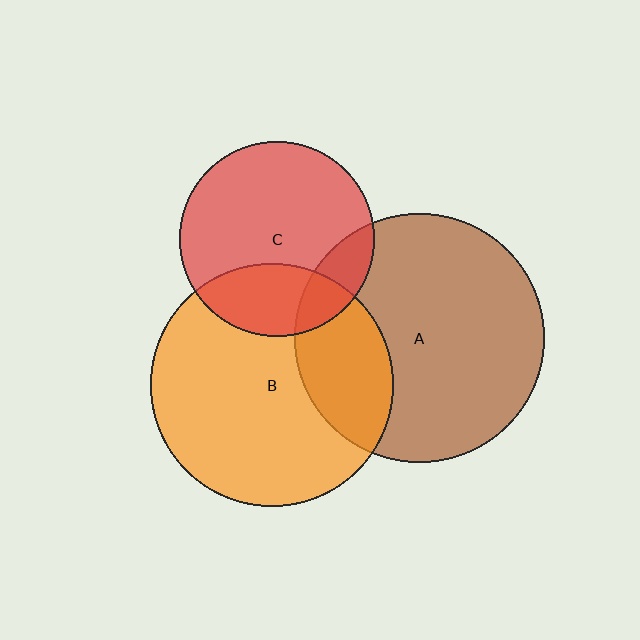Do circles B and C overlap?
Yes.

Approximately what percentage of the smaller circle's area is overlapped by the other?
Approximately 30%.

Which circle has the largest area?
Circle A (brown).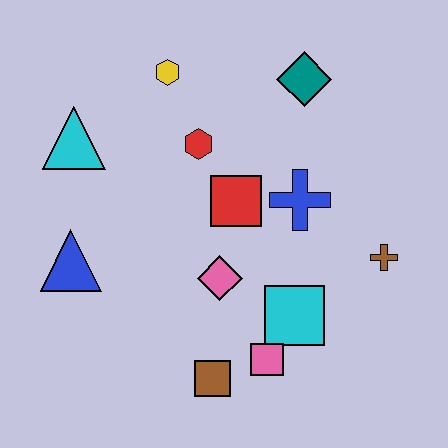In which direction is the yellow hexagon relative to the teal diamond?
The yellow hexagon is to the left of the teal diamond.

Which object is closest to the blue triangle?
The cyan triangle is closest to the blue triangle.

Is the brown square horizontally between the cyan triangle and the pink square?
Yes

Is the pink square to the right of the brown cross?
No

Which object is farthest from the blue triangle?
The brown cross is farthest from the blue triangle.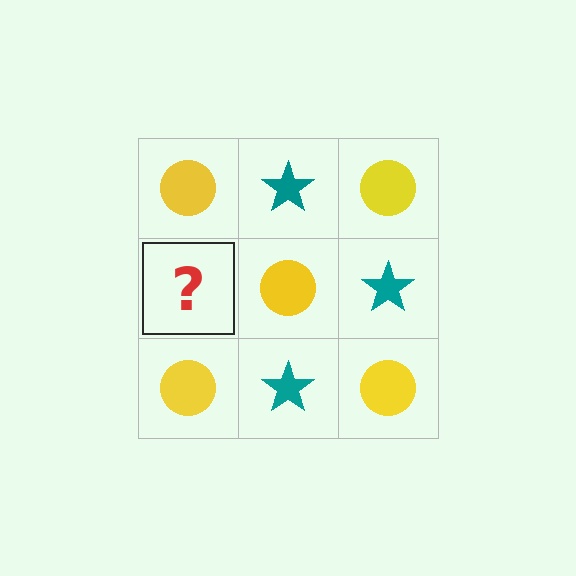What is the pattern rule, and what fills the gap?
The rule is that it alternates yellow circle and teal star in a checkerboard pattern. The gap should be filled with a teal star.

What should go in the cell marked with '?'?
The missing cell should contain a teal star.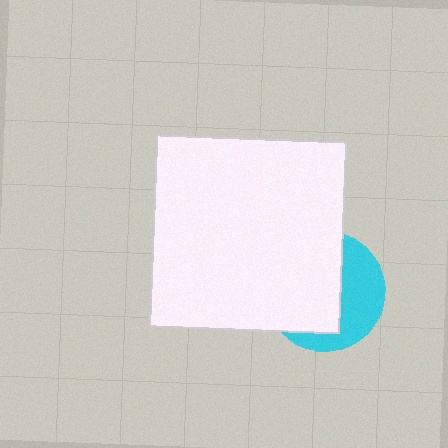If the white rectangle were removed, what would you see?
You would see the complete cyan circle.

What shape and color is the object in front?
The object in front is a white rectangle.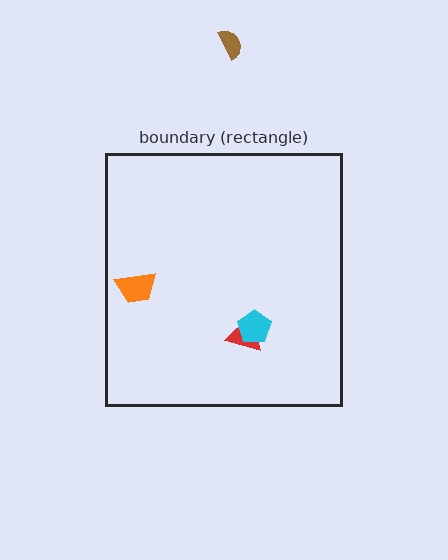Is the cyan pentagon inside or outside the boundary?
Inside.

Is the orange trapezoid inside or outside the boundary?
Inside.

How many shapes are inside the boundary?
3 inside, 1 outside.